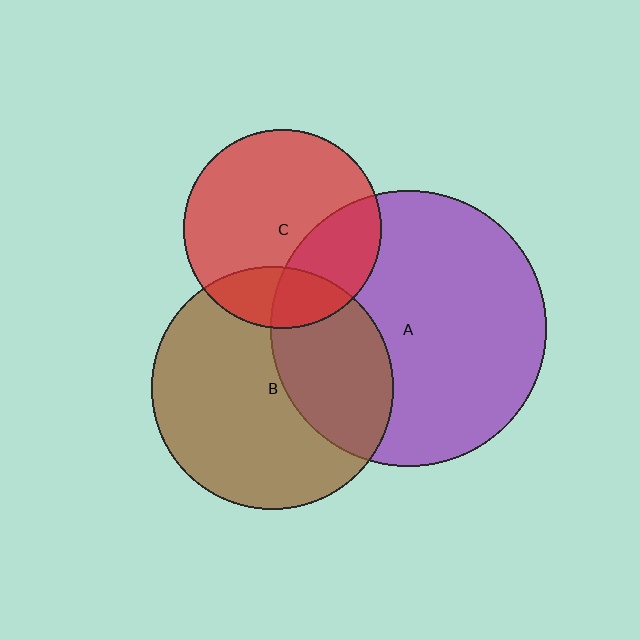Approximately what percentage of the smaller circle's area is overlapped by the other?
Approximately 30%.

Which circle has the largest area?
Circle A (purple).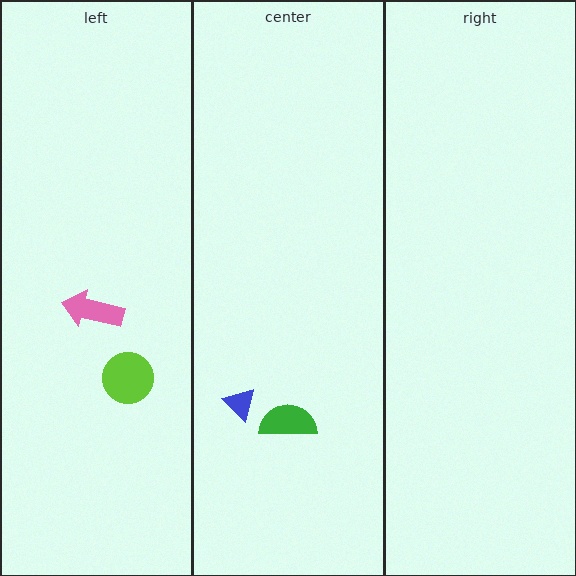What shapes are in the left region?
The pink arrow, the lime circle.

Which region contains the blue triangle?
The center region.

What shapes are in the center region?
The green semicircle, the blue triangle.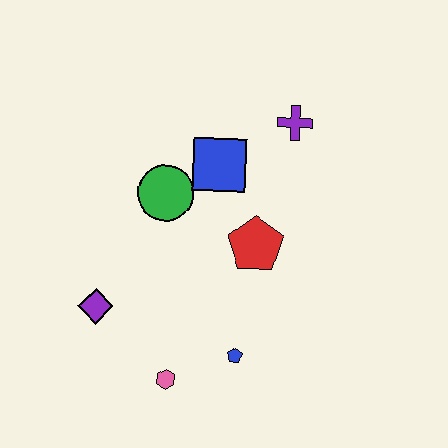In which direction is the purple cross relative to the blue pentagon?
The purple cross is above the blue pentagon.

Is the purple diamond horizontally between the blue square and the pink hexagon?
No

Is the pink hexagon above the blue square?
No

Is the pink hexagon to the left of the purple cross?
Yes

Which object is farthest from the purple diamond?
The purple cross is farthest from the purple diamond.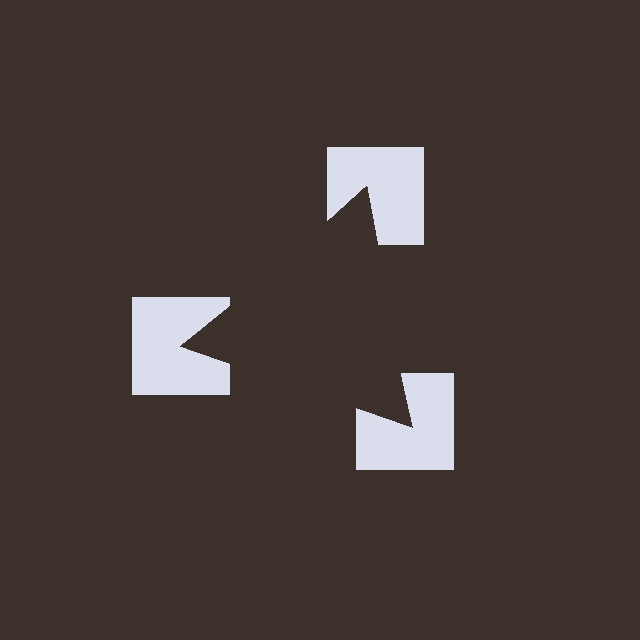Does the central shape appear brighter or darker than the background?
It typically appears slightly darker than the background, even though no actual brightness change is drawn.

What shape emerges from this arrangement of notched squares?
An illusory triangle — its edges are inferred from the aligned wedge cuts in the notched squares, not physically drawn.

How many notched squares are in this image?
There are 3 — one at each vertex of the illusory triangle.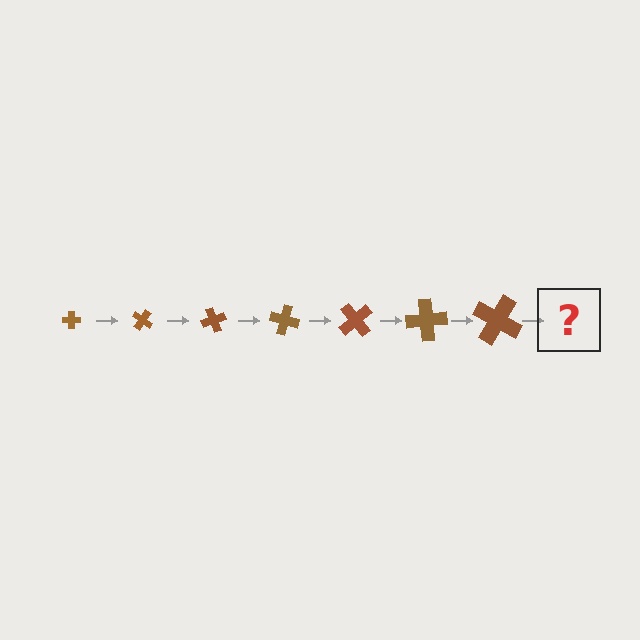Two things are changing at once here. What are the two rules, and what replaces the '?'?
The two rules are that the cross grows larger each step and it rotates 35 degrees each step. The '?' should be a cross, larger than the previous one and rotated 245 degrees from the start.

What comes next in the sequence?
The next element should be a cross, larger than the previous one and rotated 245 degrees from the start.